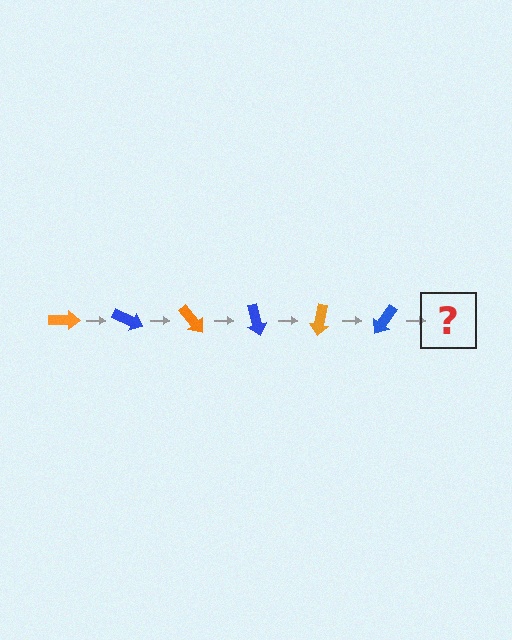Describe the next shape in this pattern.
It should be an orange arrow, rotated 150 degrees from the start.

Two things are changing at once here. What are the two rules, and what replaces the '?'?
The two rules are that it rotates 25 degrees each step and the color cycles through orange and blue. The '?' should be an orange arrow, rotated 150 degrees from the start.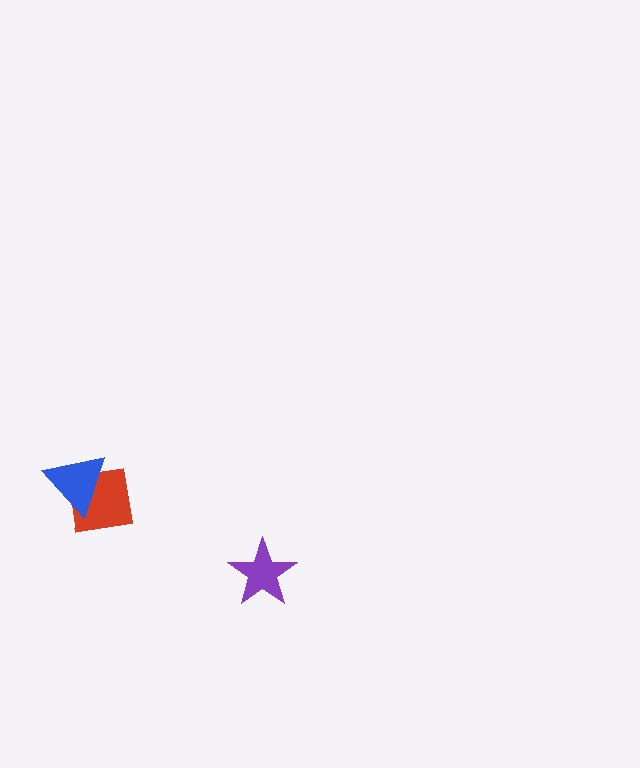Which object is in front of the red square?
The blue triangle is in front of the red square.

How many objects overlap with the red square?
1 object overlaps with the red square.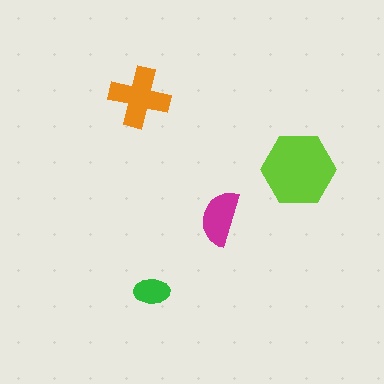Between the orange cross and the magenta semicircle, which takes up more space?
The orange cross.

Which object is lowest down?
The green ellipse is bottommost.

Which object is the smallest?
The green ellipse.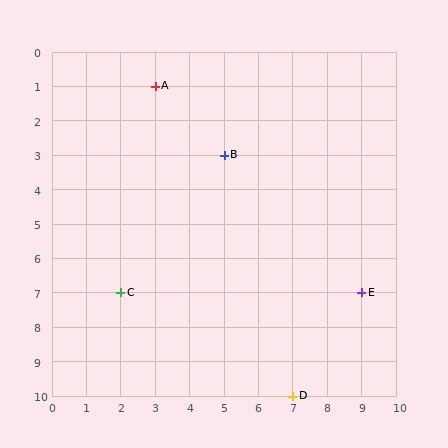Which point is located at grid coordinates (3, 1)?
Point A is at (3, 1).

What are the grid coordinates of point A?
Point A is at grid coordinates (3, 1).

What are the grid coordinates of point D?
Point D is at grid coordinates (7, 10).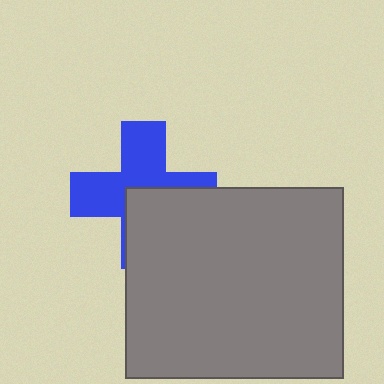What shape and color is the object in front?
The object in front is a gray rectangle.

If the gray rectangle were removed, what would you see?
You would see the complete blue cross.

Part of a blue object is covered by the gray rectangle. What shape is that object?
It is a cross.